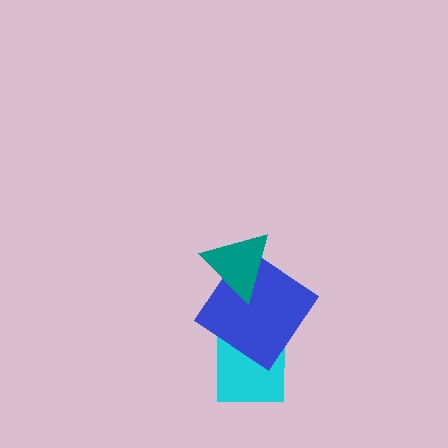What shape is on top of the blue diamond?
The teal triangle is on top of the blue diamond.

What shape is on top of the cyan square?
The blue diamond is on top of the cyan square.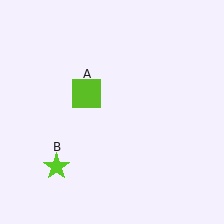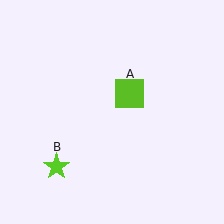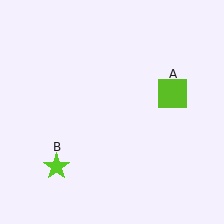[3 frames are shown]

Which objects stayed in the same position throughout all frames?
Lime star (object B) remained stationary.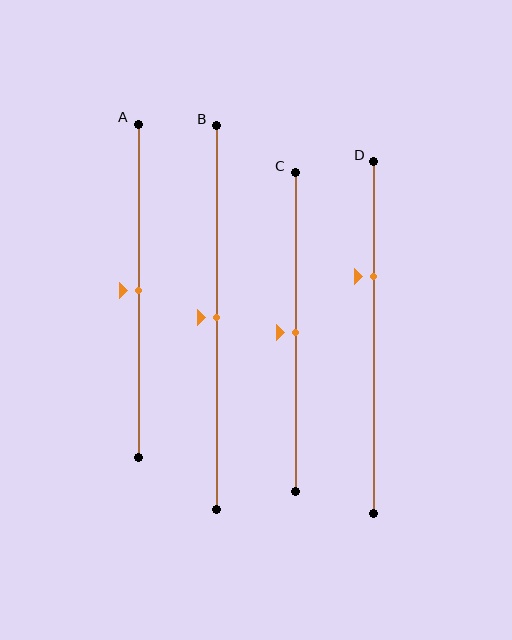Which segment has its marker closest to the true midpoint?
Segment A has its marker closest to the true midpoint.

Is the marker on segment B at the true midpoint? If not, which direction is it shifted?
Yes, the marker on segment B is at the true midpoint.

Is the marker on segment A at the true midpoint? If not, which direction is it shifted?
Yes, the marker on segment A is at the true midpoint.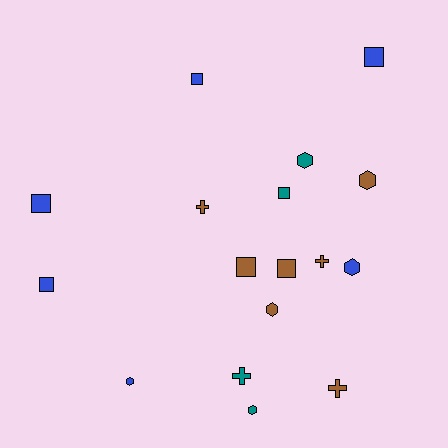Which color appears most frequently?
Brown, with 7 objects.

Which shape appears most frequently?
Square, with 7 objects.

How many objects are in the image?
There are 17 objects.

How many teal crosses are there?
There is 1 teal cross.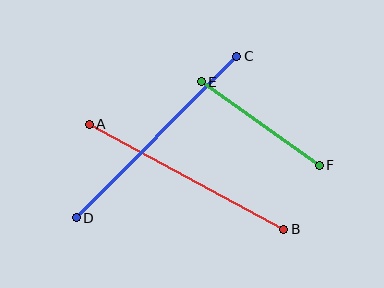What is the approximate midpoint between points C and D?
The midpoint is at approximately (157, 137) pixels.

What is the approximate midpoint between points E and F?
The midpoint is at approximately (260, 124) pixels.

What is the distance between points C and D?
The distance is approximately 228 pixels.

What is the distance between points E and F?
The distance is approximately 145 pixels.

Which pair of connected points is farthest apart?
Points C and D are farthest apart.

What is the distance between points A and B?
The distance is approximately 221 pixels.